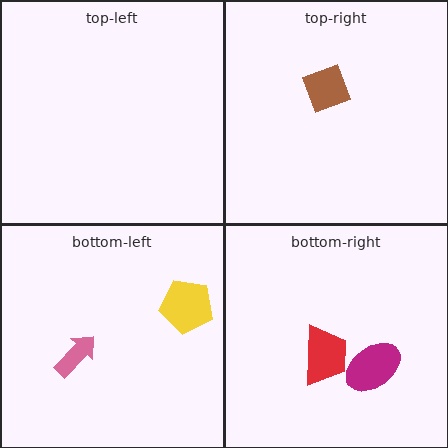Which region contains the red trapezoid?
The bottom-right region.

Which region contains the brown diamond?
The top-right region.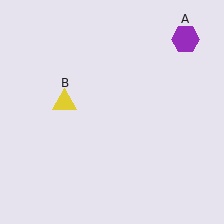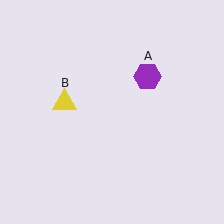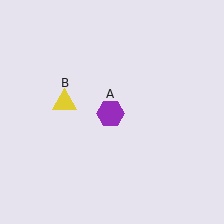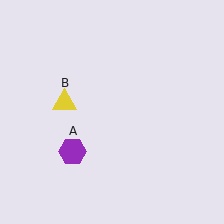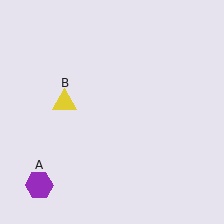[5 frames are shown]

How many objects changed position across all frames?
1 object changed position: purple hexagon (object A).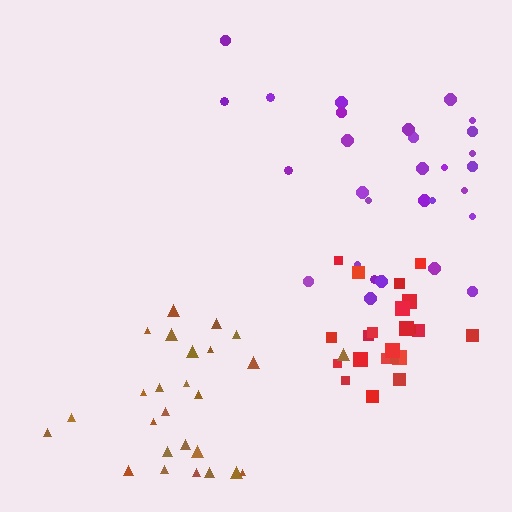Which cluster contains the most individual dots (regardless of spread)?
Purple (30).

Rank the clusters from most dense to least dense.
red, brown, purple.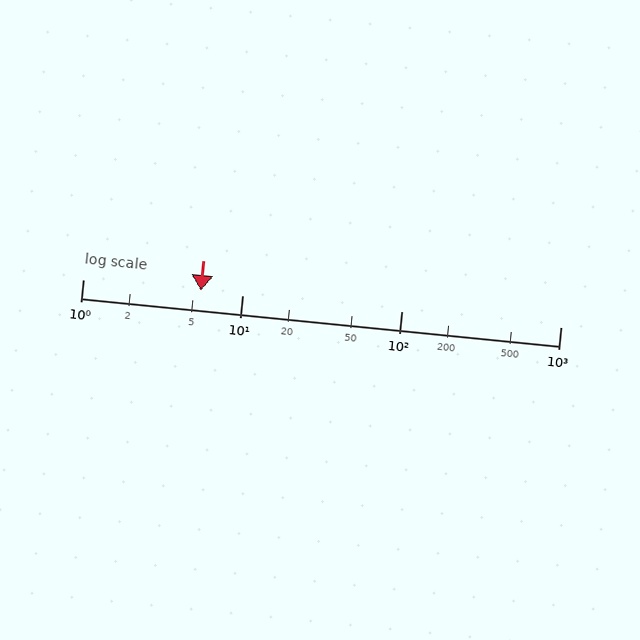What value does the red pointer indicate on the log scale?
The pointer indicates approximately 5.5.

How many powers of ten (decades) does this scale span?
The scale spans 3 decades, from 1 to 1000.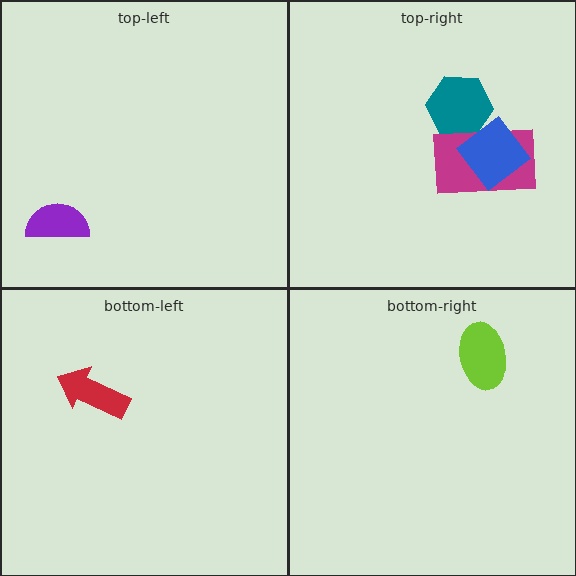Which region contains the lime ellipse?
The bottom-right region.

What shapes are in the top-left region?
The purple semicircle.